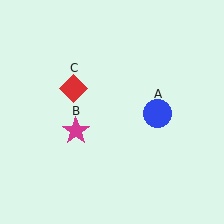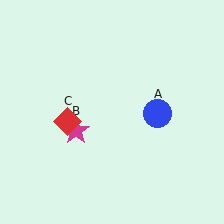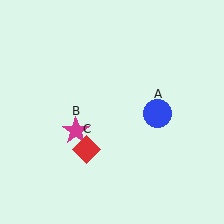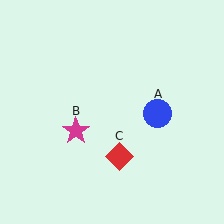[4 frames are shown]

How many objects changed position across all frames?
1 object changed position: red diamond (object C).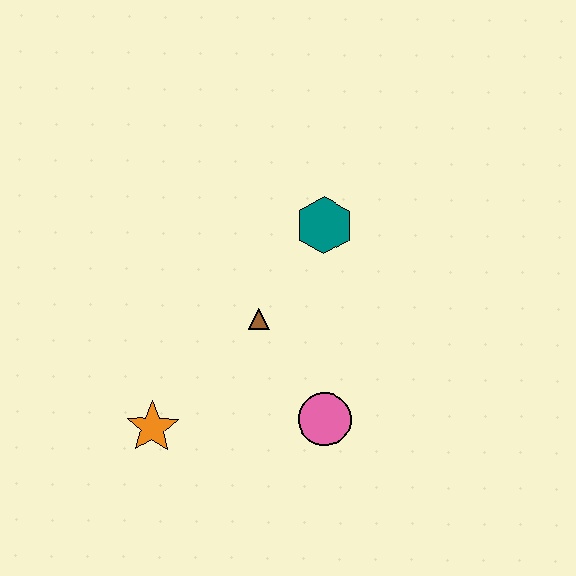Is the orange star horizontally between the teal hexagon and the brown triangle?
No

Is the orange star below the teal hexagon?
Yes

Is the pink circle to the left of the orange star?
No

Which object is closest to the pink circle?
The brown triangle is closest to the pink circle.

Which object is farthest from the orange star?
The teal hexagon is farthest from the orange star.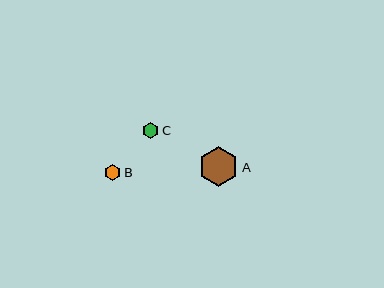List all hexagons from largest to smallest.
From largest to smallest: A, C, B.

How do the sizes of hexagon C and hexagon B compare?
Hexagon C and hexagon B are approximately the same size.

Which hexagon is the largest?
Hexagon A is the largest with a size of approximately 40 pixels.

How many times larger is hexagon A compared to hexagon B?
Hexagon A is approximately 2.5 times the size of hexagon B.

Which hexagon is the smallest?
Hexagon B is the smallest with a size of approximately 16 pixels.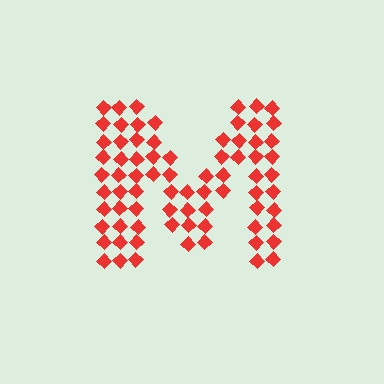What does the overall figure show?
The overall figure shows the letter M.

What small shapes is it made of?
It is made of small diamonds.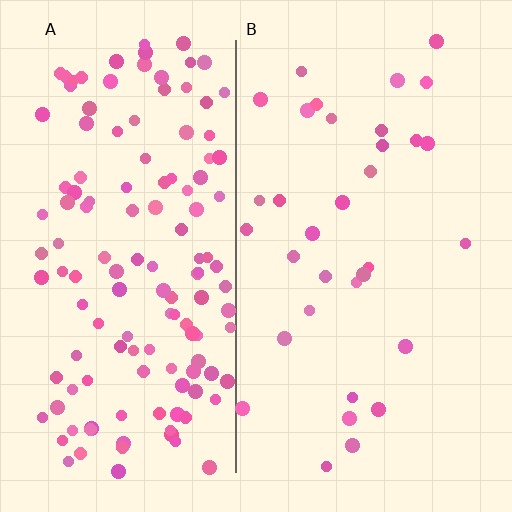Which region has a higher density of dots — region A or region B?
A (the left).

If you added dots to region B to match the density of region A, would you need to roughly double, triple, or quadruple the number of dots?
Approximately quadruple.